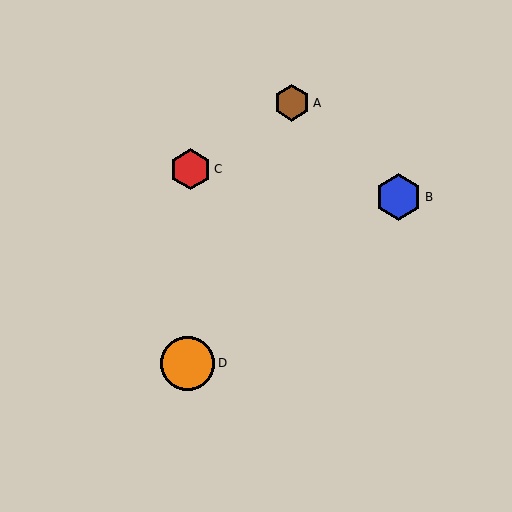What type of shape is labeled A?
Shape A is a brown hexagon.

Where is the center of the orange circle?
The center of the orange circle is at (187, 363).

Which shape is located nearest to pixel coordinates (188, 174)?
The red hexagon (labeled C) at (191, 169) is nearest to that location.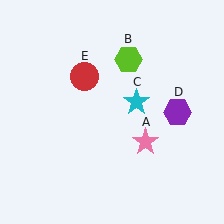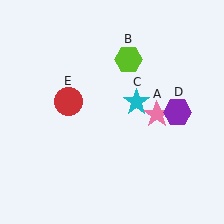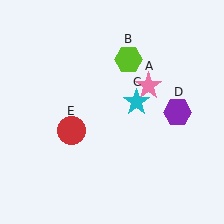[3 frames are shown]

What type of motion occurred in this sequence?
The pink star (object A), red circle (object E) rotated counterclockwise around the center of the scene.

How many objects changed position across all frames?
2 objects changed position: pink star (object A), red circle (object E).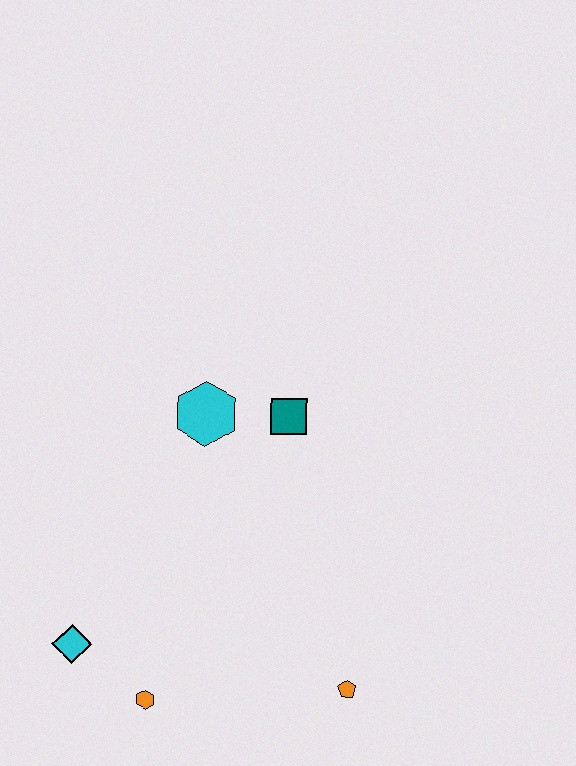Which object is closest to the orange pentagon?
The orange hexagon is closest to the orange pentagon.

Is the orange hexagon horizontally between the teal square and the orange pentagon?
No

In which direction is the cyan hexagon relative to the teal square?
The cyan hexagon is to the left of the teal square.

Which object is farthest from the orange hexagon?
The teal square is farthest from the orange hexagon.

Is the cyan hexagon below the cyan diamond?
No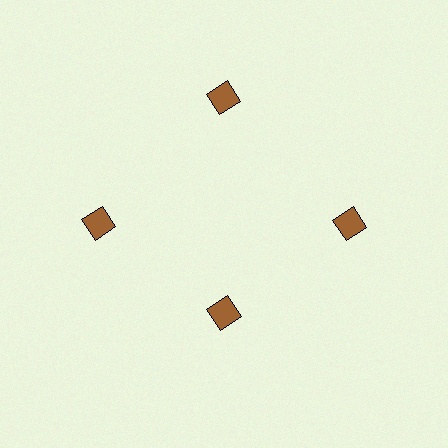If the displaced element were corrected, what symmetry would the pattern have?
It would have 4-fold rotational symmetry — the pattern would map onto itself every 90 degrees.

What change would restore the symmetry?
The symmetry would be restored by moving it outward, back onto the ring so that all 4 diamonds sit at equal angles and equal distance from the center.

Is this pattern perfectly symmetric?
No. The 4 brown diamonds are arranged in a ring, but one element near the 6 o'clock position is pulled inward toward the center, breaking the 4-fold rotational symmetry.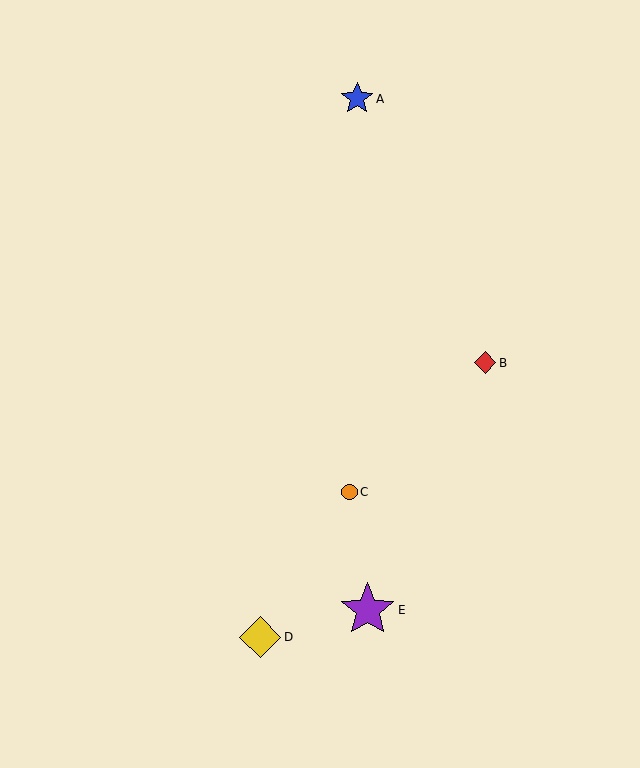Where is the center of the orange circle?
The center of the orange circle is at (350, 492).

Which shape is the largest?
The purple star (labeled E) is the largest.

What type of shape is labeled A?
Shape A is a blue star.